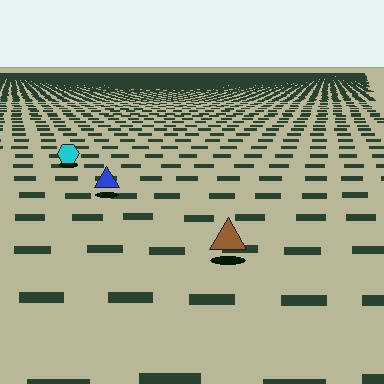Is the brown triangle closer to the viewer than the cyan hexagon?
Yes. The brown triangle is closer — you can tell from the texture gradient: the ground texture is coarser near it.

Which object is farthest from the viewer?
The cyan hexagon is farthest from the viewer. It appears smaller and the ground texture around it is denser.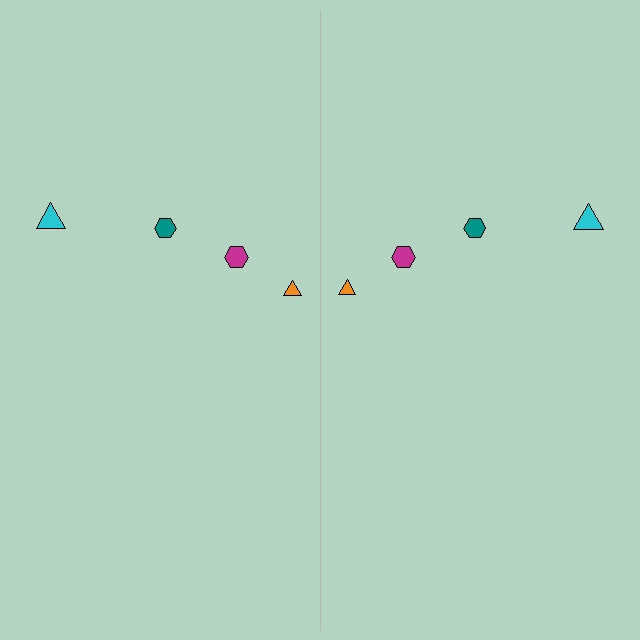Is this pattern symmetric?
Yes, this pattern has bilateral (reflection) symmetry.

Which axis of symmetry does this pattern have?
The pattern has a vertical axis of symmetry running through the center of the image.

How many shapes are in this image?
There are 8 shapes in this image.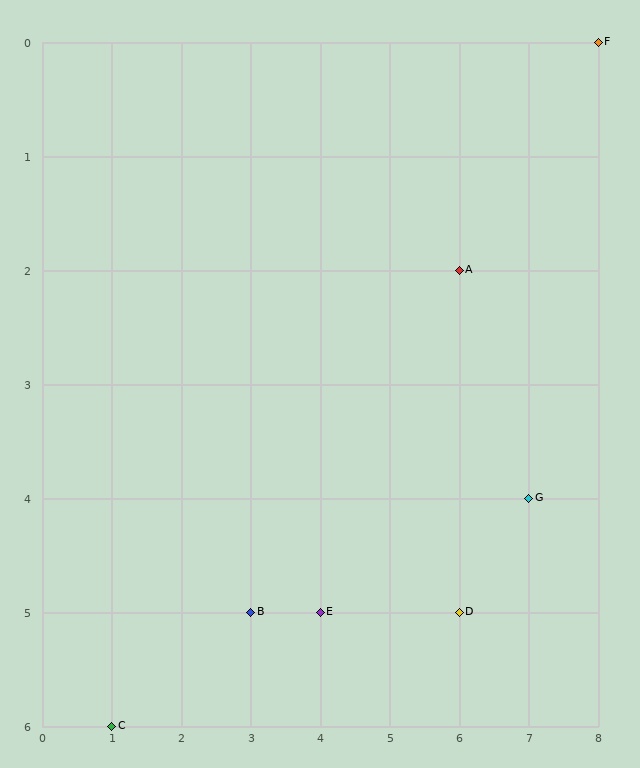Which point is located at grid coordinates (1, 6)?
Point C is at (1, 6).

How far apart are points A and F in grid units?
Points A and F are 2 columns and 2 rows apart (about 2.8 grid units diagonally).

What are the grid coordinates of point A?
Point A is at grid coordinates (6, 2).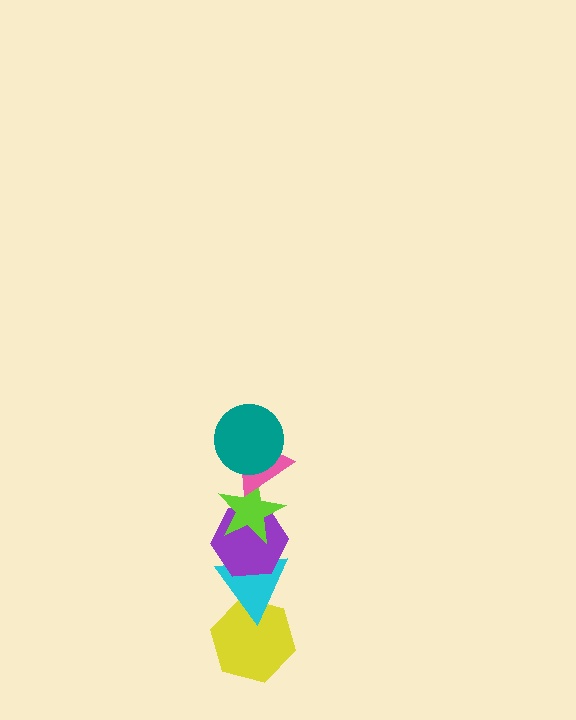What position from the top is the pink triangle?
The pink triangle is 2nd from the top.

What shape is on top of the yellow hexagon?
The cyan triangle is on top of the yellow hexagon.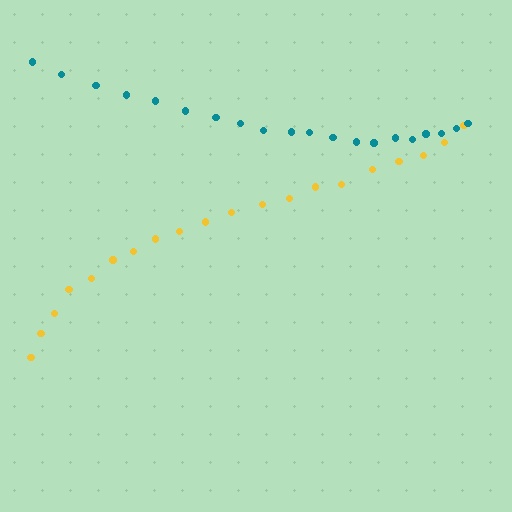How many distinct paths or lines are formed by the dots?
There are 2 distinct paths.